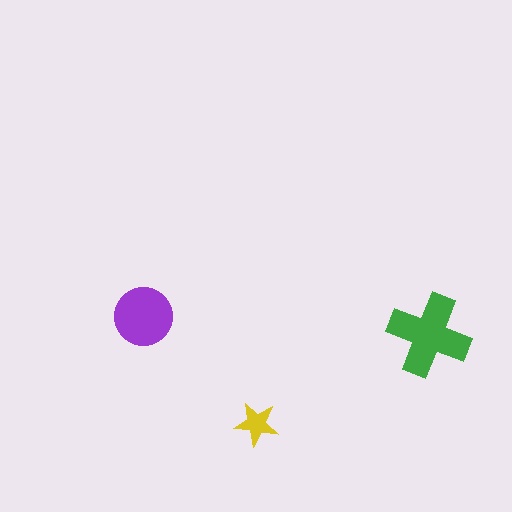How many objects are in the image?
There are 3 objects in the image.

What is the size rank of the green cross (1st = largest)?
1st.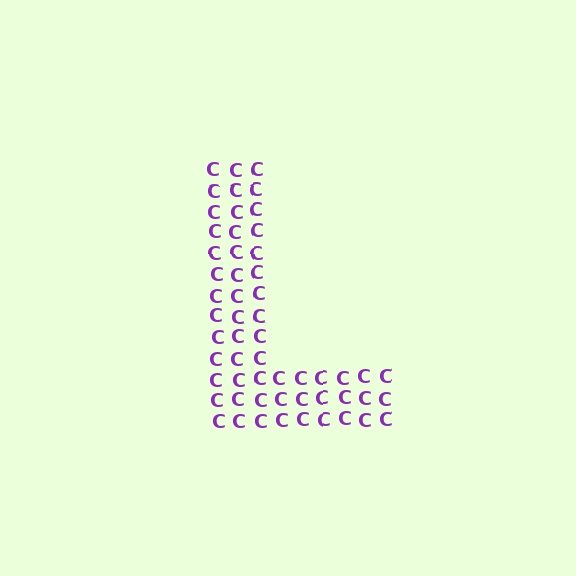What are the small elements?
The small elements are letter C's.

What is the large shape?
The large shape is the letter L.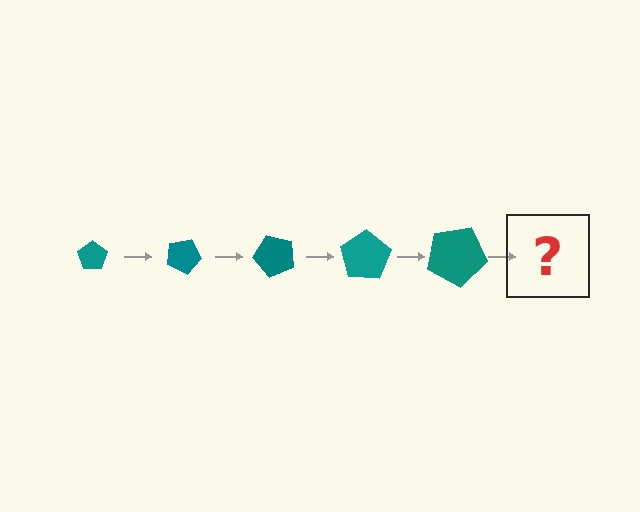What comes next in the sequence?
The next element should be a pentagon, larger than the previous one and rotated 125 degrees from the start.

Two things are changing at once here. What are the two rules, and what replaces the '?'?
The two rules are that the pentagon grows larger each step and it rotates 25 degrees each step. The '?' should be a pentagon, larger than the previous one and rotated 125 degrees from the start.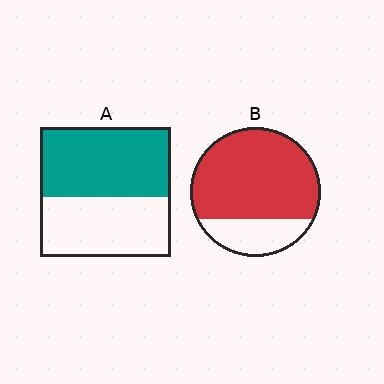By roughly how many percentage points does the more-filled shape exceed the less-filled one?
By roughly 20 percentage points (B over A).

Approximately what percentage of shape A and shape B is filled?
A is approximately 55% and B is approximately 75%.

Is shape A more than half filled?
Roughly half.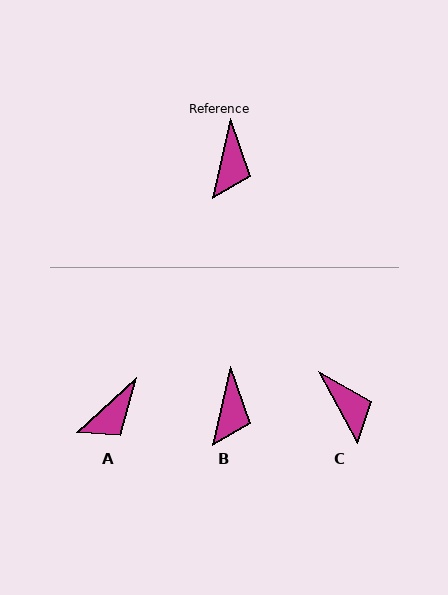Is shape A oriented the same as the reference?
No, it is off by about 34 degrees.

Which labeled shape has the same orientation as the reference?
B.